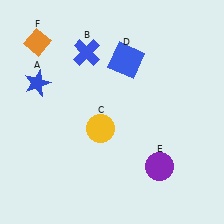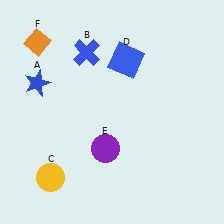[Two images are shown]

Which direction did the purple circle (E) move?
The purple circle (E) moved left.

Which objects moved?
The objects that moved are: the yellow circle (C), the purple circle (E).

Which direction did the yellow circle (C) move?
The yellow circle (C) moved left.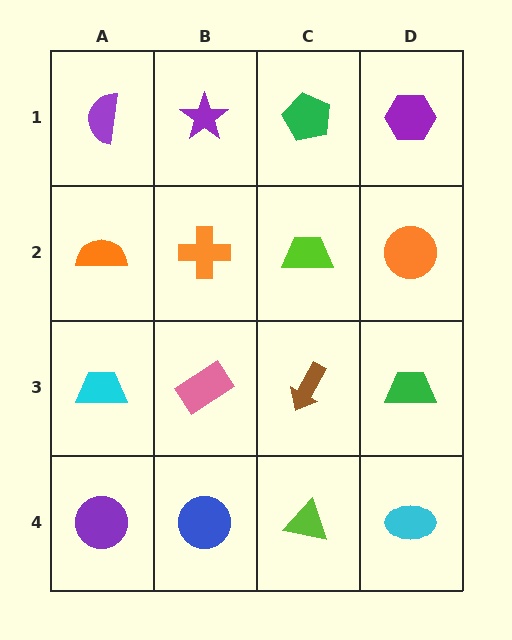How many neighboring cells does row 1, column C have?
3.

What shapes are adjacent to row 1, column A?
An orange semicircle (row 2, column A), a purple star (row 1, column B).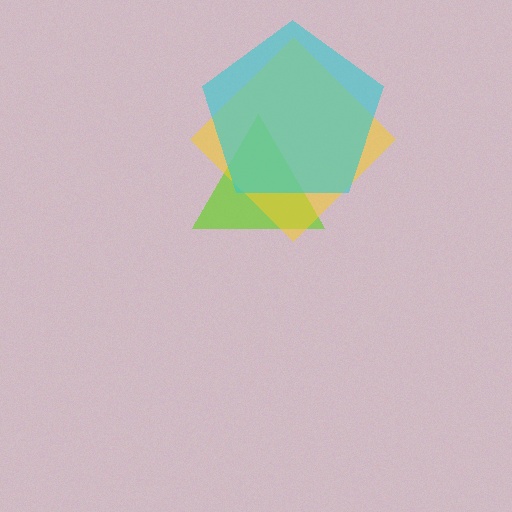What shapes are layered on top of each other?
The layered shapes are: a lime triangle, a yellow diamond, a cyan pentagon.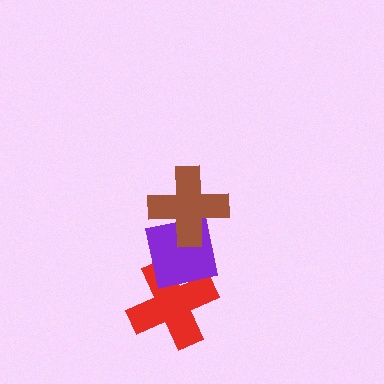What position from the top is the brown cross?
The brown cross is 1st from the top.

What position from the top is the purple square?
The purple square is 2nd from the top.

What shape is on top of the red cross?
The purple square is on top of the red cross.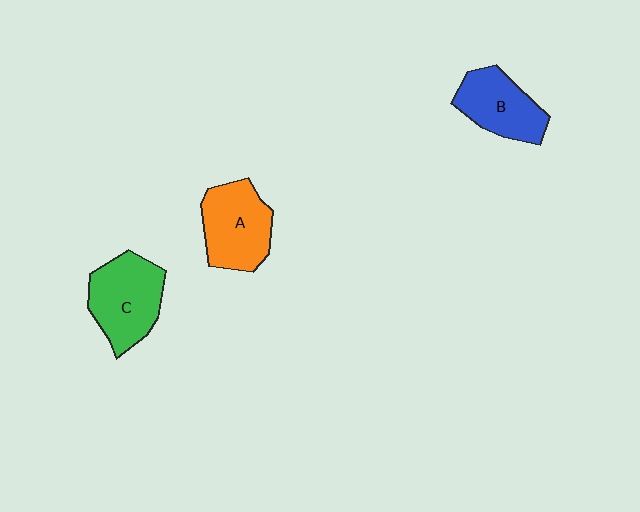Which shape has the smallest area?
Shape B (blue).